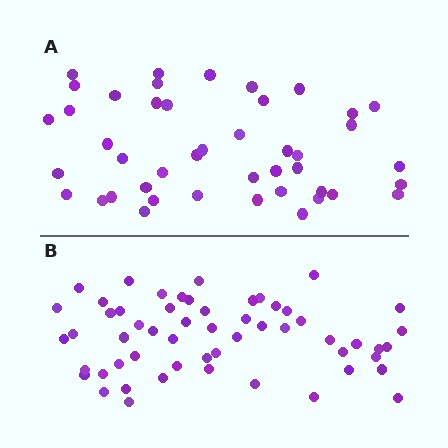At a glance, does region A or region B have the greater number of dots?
Region B (the bottom region) has more dots.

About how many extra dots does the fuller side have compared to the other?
Region B has roughly 12 or so more dots than region A.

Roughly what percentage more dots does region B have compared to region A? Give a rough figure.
About 25% more.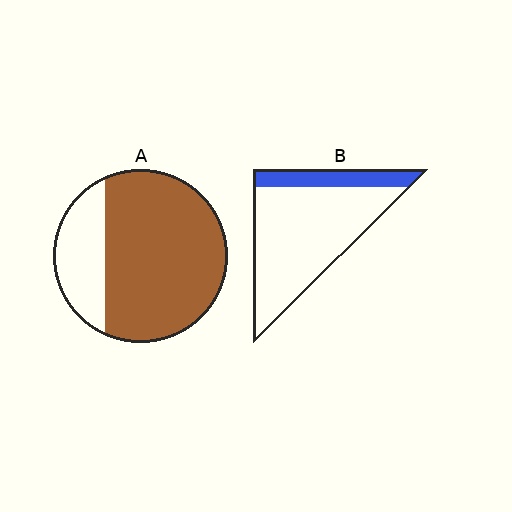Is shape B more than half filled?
No.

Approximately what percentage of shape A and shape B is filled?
A is approximately 75% and B is approximately 20%.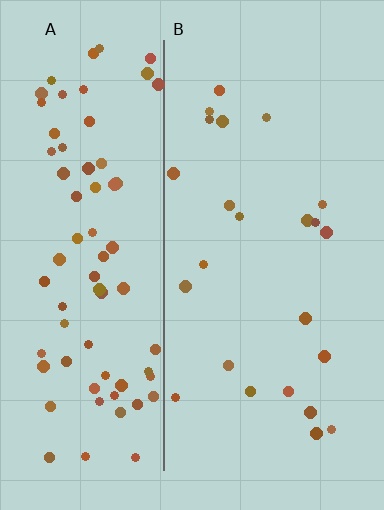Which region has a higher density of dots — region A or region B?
A (the left).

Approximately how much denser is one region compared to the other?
Approximately 3.4× — region A over region B.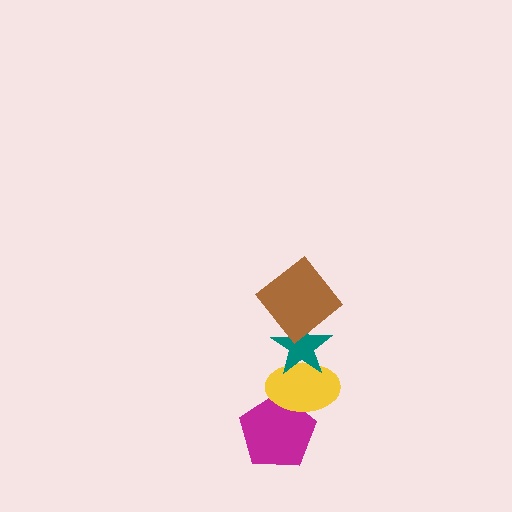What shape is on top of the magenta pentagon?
The yellow ellipse is on top of the magenta pentagon.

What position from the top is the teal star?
The teal star is 2nd from the top.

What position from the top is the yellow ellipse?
The yellow ellipse is 3rd from the top.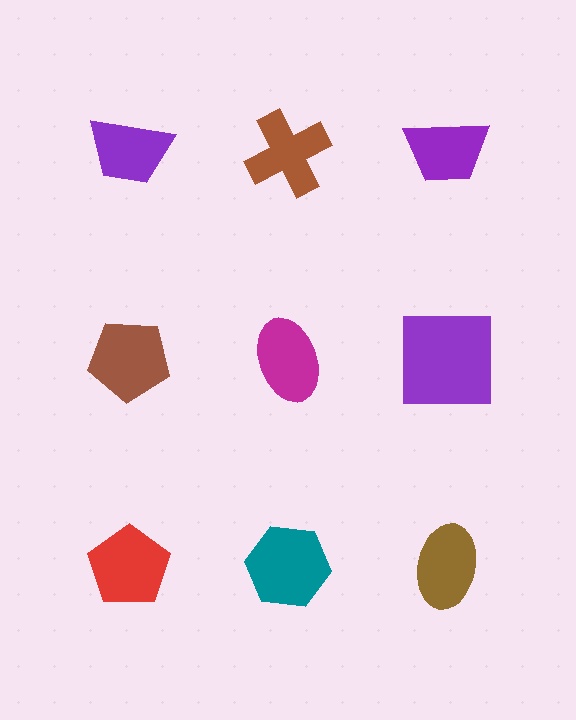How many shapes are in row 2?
3 shapes.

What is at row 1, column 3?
A purple trapezoid.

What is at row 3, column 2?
A teal hexagon.